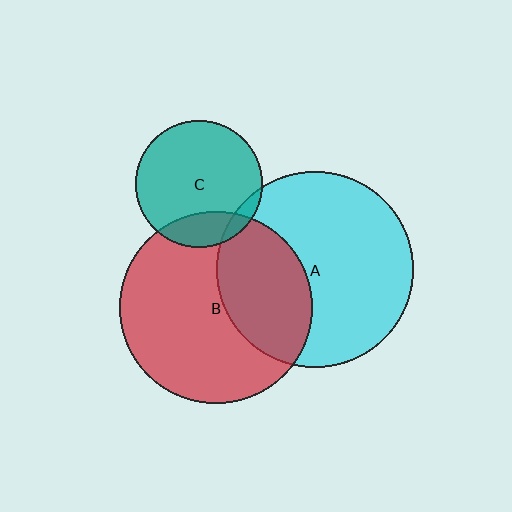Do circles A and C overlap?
Yes.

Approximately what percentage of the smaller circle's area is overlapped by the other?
Approximately 5%.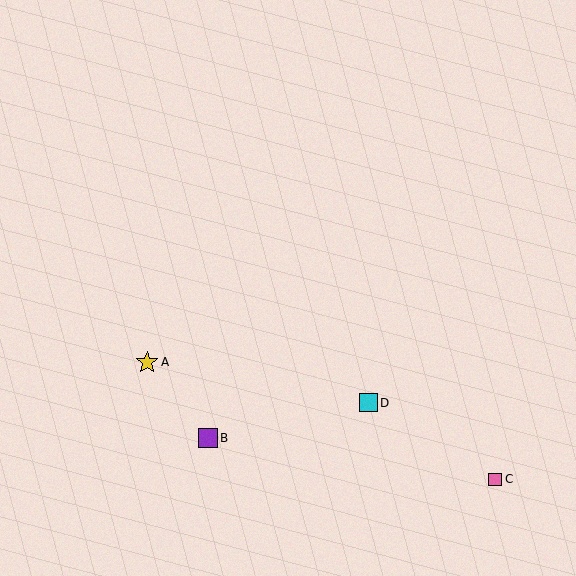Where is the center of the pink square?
The center of the pink square is at (495, 479).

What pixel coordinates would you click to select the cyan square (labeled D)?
Click at (369, 403) to select the cyan square D.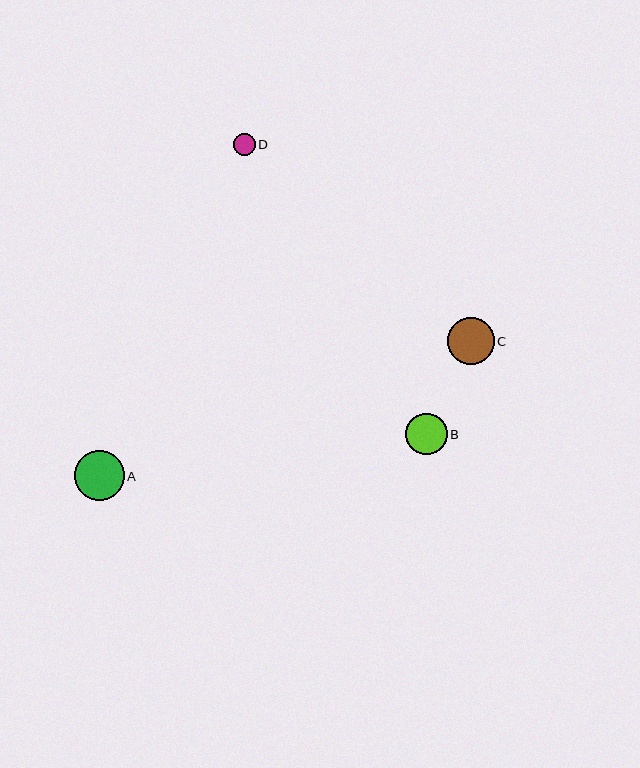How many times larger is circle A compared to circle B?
Circle A is approximately 1.2 times the size of circle B.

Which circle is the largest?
Circle A is the largest with a size of approximately 49 pixels.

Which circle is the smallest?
Circle D is the smallest with a size of approximately 22 pixels.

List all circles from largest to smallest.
From largest to smallest: A, C, B, D.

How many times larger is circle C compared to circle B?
Circle C is approximately 1.1 times the size of circle B.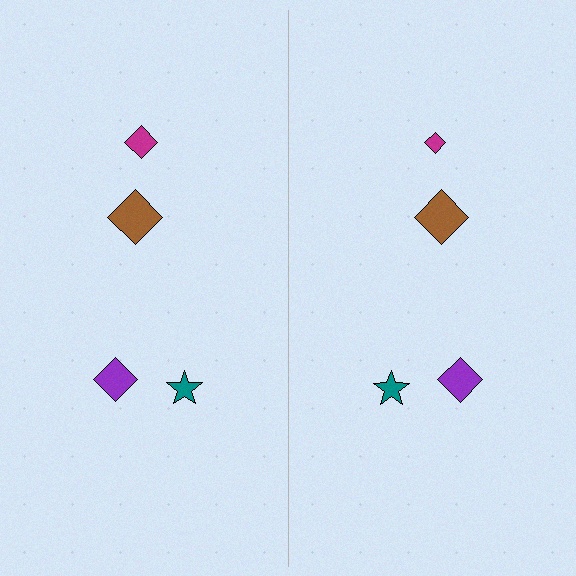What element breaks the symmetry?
The magenta diamond on the right side has a different size than its mirror counterpart.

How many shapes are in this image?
There are 8 shapes in this image.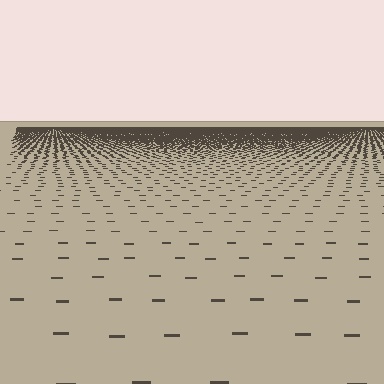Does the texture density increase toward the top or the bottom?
Density increases toward the top.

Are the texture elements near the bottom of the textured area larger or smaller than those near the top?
Larger. Near the bottom, elements are closer to the viewer and appear at a bigger on-screen size.